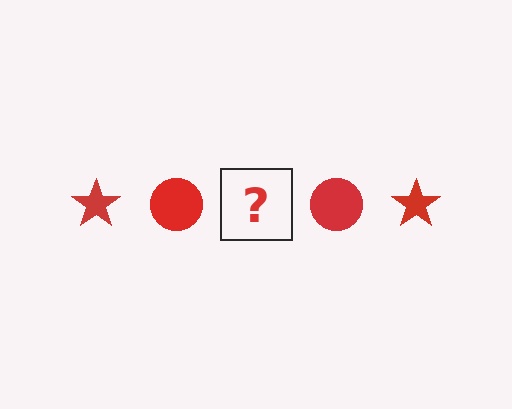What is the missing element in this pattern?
The missing element is a red star.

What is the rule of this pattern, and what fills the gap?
The rule is that the pattern cycles through star, circle shapes in red. The gap should be filled with a red star.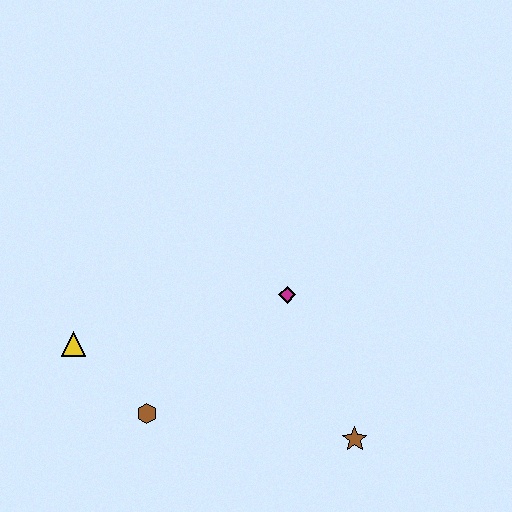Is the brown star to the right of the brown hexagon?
Yes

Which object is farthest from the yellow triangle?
The brown star is farthest from the yellow triangle.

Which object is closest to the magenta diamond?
The brown star is closest to the magenta diamond.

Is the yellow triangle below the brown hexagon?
No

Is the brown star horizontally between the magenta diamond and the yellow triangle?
No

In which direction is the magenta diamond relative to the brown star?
The magenta diamond is above the brown star.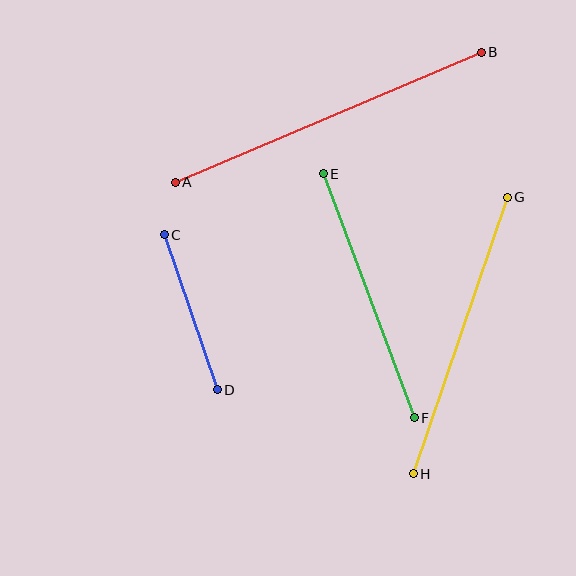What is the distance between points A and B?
The distance is approximately 333 pixels.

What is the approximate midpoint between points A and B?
The midpoint is at approximately (328, 117) pixels.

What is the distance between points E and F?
The distance is approximately 260 pixels.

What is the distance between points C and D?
The distance is approximately 164 pixels.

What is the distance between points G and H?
The distance is approximately 292 pixels.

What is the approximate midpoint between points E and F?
The midpoint is at approximately (369, 296) pixels.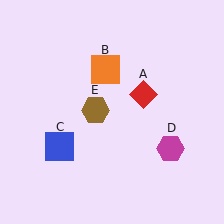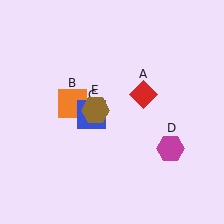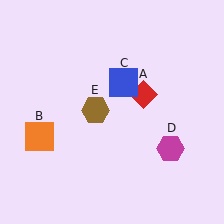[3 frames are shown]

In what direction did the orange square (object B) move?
The orange square (object B) moved down and to the left.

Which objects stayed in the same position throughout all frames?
Red diamond (object A) and magenta hexagon (object D) and brown hexagon (object E) remained stationary.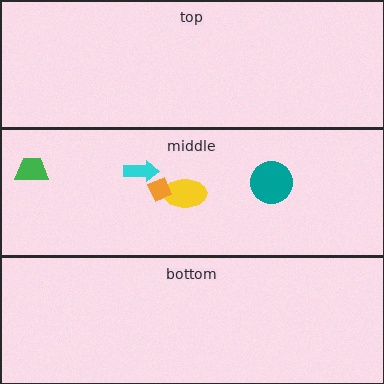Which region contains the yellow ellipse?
The middle region.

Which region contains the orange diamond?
The middle region.